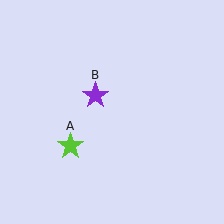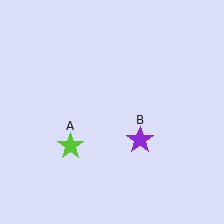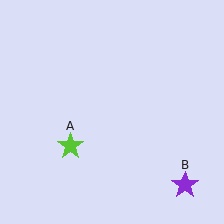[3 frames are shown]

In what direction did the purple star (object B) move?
The purple star (object B) moved down and to the right.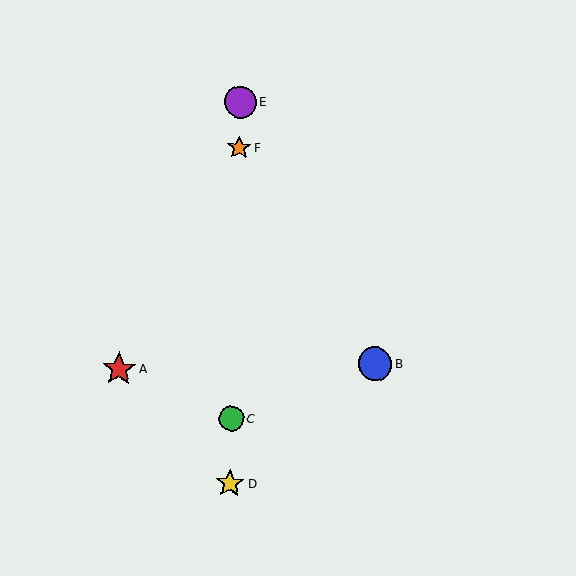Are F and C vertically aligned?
Yes, both are at x≈239.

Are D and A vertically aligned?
No, D is at x≈230 and A is at x≈119.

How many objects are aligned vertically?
4 objects (C, D, E, F) are aligned vertically.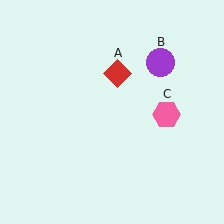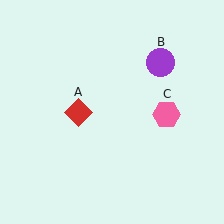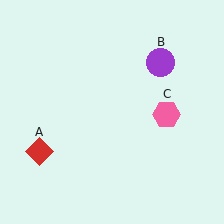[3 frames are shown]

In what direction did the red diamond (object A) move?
The red diamond (object A) moved down and to the left.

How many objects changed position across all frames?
1 object changed position: red diamond (object A).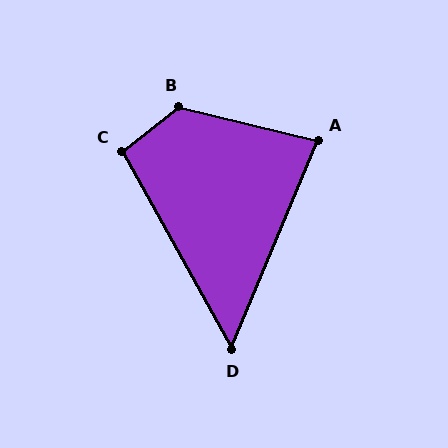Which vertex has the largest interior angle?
B, at approximately 128 degrees.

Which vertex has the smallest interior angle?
D, at approximately 52 degrees.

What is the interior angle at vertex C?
Approximately 99 degrees (obtuse).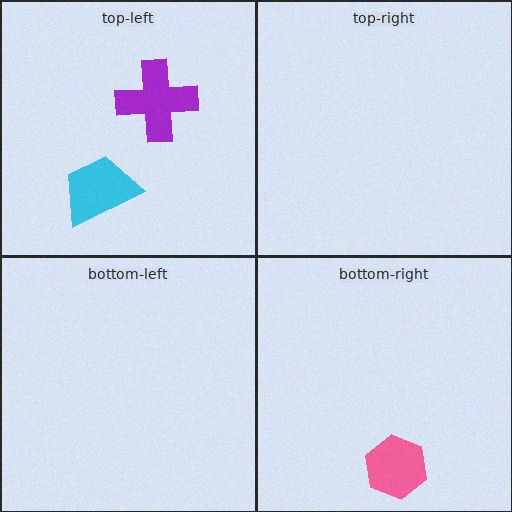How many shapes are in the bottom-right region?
1.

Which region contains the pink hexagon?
The bottom-right region.